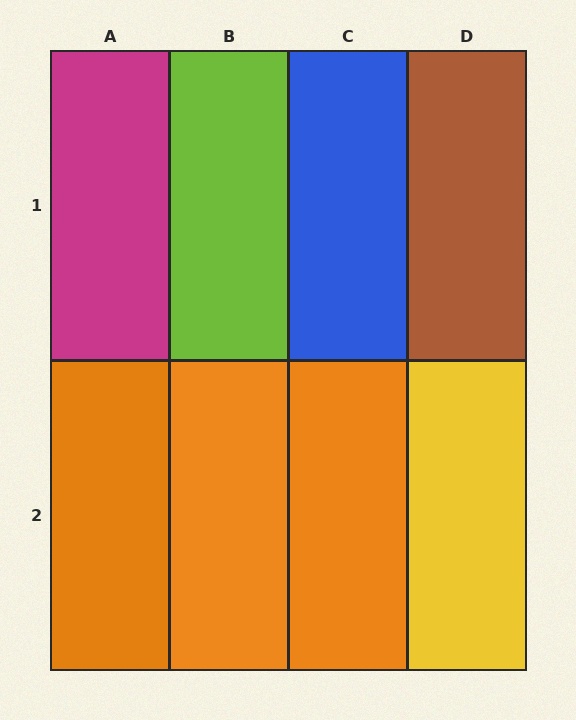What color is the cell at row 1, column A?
Magenta.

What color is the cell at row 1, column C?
Blue.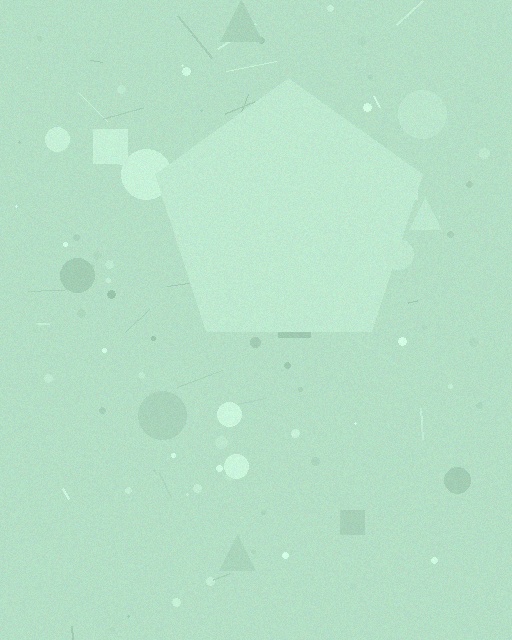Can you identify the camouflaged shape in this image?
The camouflaged shape is a pentagon.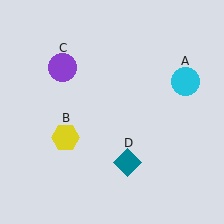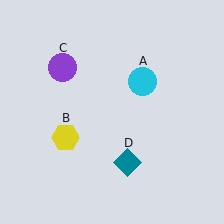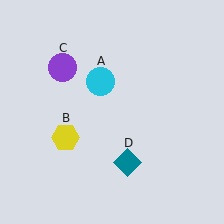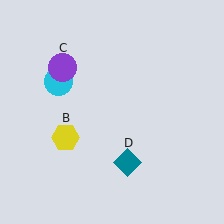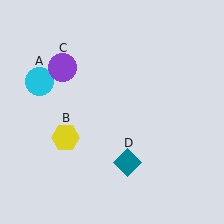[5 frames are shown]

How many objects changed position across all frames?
1 object changed position: cyan circle (object A).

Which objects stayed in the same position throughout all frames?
Yellow hexagon (object B) and purple circle (object C) and teal diamond (object D) remained stationary.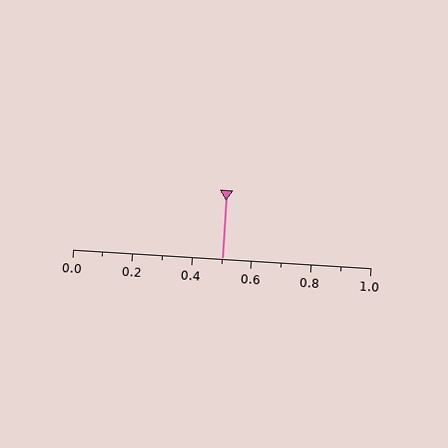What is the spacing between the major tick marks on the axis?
The major ticks are spaced 0.2 apart.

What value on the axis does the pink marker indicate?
The marker indicates approximately 0.5.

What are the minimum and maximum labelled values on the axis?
The axis runs from 0.0 to 1.0.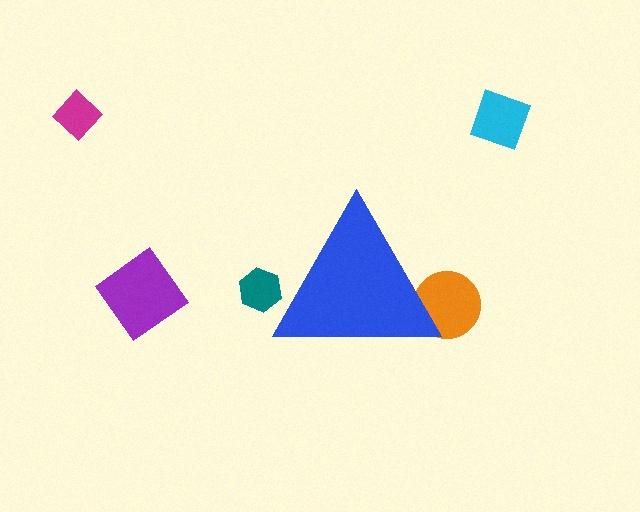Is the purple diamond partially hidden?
No, the purple diamond is fully visible.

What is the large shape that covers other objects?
A blue triangle.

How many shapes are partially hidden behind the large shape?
2 shapes are partially hidden.